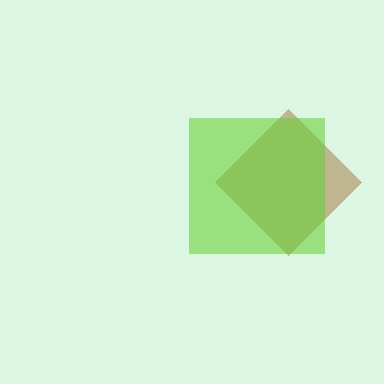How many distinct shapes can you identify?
There are 2 distinct shapes: a brown diamond, a lime square.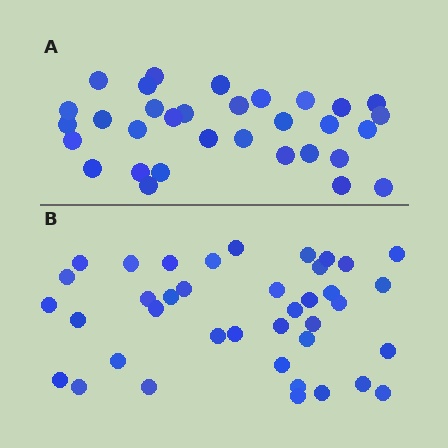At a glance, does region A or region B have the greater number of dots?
Region B (the bottom region) has more dots.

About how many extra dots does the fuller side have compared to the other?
Region B has roughly 8 or so more dots than region A.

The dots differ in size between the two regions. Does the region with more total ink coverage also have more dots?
No. Region A has more total ink coverage because its dots are larger, but region B actually contains more individual dots. Total area can be misleading — the number of items is what matters here.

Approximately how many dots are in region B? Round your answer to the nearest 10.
About 40 dots. (The exact count is 39, which rounds to 40.)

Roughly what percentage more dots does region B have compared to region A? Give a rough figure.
About 20% more.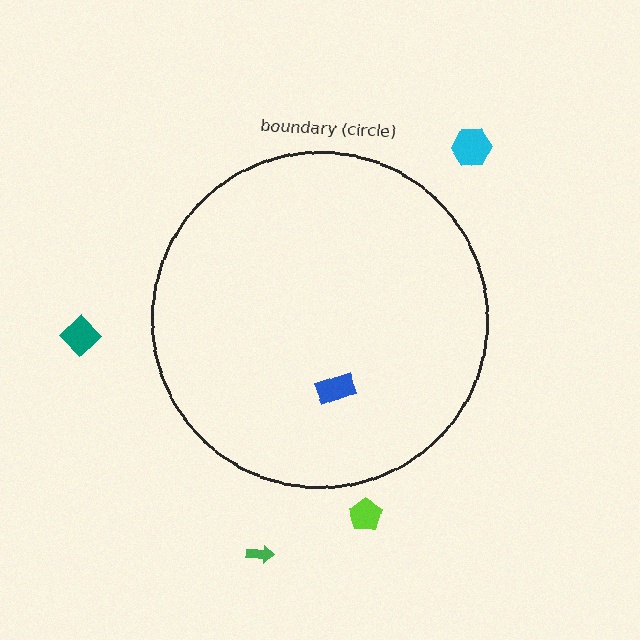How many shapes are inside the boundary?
1 inside, 4 outside.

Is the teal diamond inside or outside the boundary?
Outside.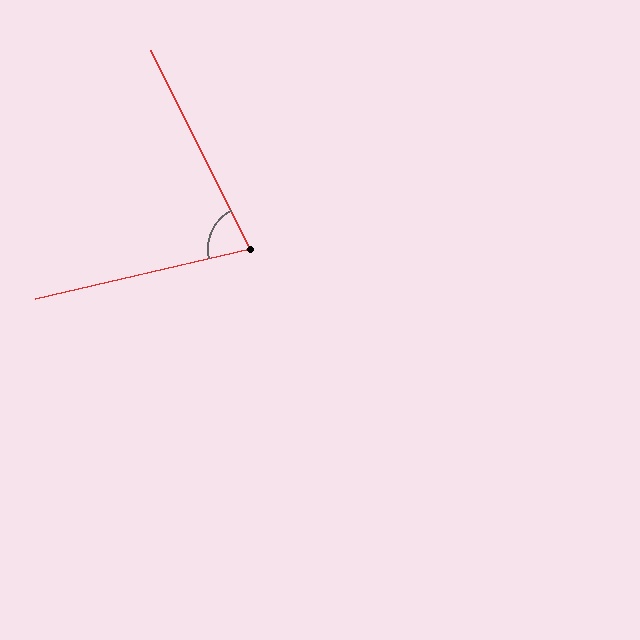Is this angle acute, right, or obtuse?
It is acute.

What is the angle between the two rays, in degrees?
Approximately 77 degrees.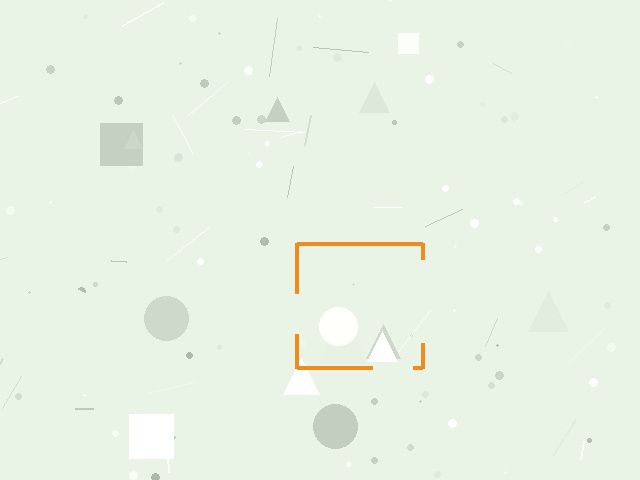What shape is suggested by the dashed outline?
The dashed outline suggests a square.